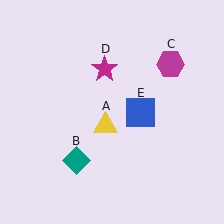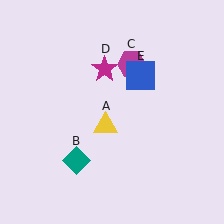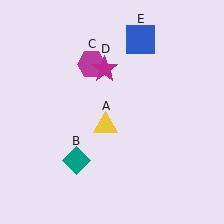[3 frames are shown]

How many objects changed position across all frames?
2 objects changed position: magenta hexagon (object C), blue square (object E).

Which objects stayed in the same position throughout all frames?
Yellow triangle (object A) and teal diamond (object B) and magenta star (object D) remained stationary.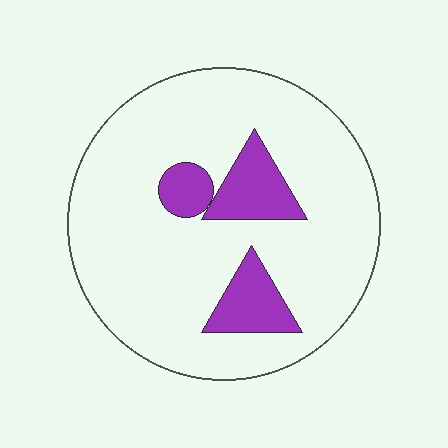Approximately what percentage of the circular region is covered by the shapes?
Approximately 15%.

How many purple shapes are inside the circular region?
3.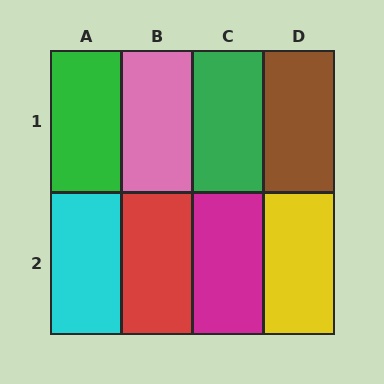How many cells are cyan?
1 cell is cyan.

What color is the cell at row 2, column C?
Magenta.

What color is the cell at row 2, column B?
Red.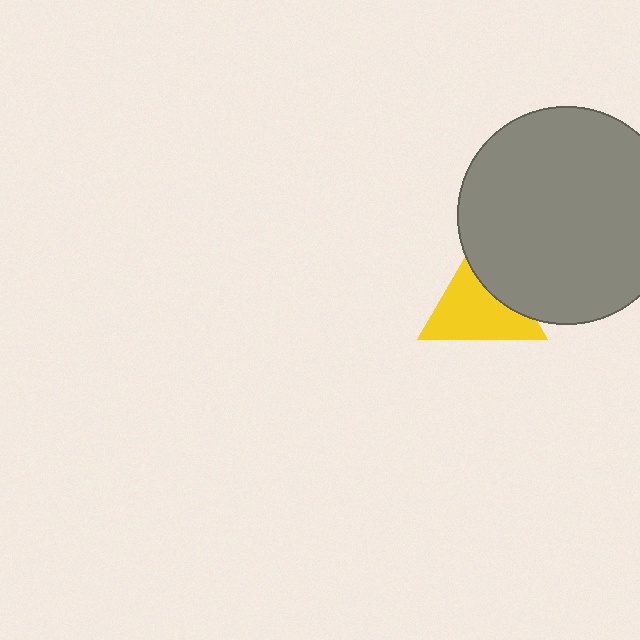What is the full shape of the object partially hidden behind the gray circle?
The partially hidden object is a yellow triangle.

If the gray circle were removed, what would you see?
You would see the complete yellow triangle.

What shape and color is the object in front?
The object in front is a gray circle.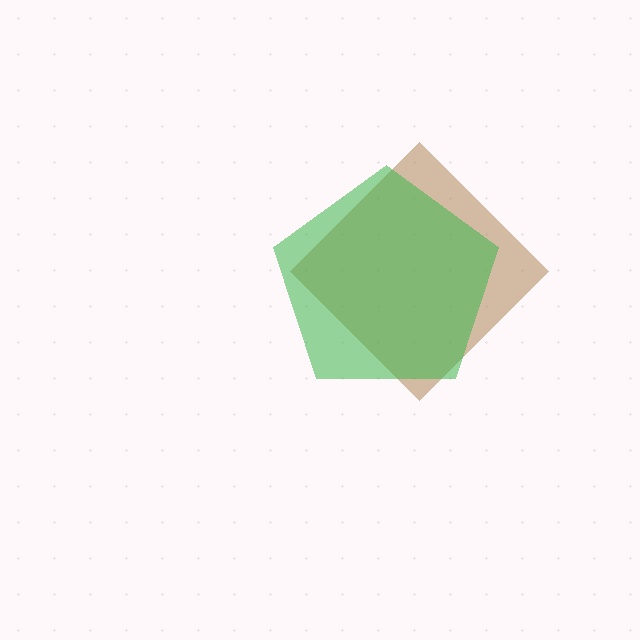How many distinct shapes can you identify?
There are 2 distinct shapes: a brown diamond, a green pentagon.